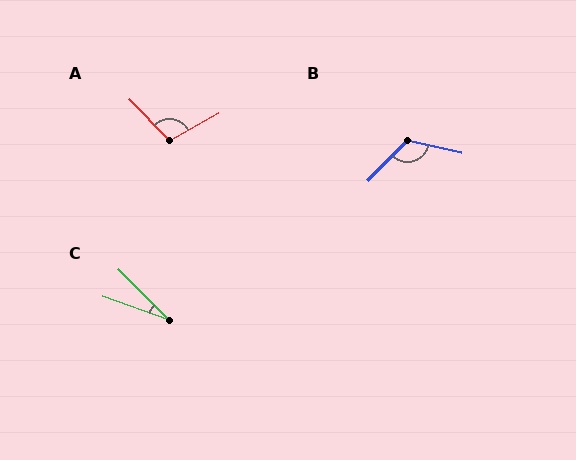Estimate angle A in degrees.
Approximately 106 degrees.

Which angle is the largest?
B, at approximately 121 degrees.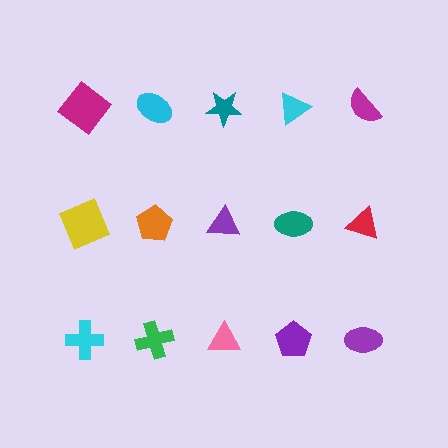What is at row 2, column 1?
A yellow square.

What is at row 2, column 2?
An orange pentagon.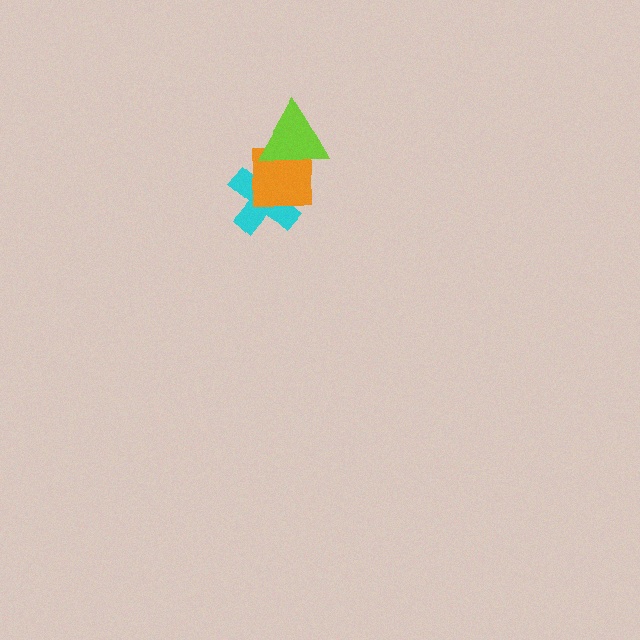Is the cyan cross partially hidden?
Yes, it is partially covered by another shape.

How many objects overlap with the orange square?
2 objects overlap with the orange square.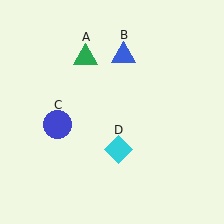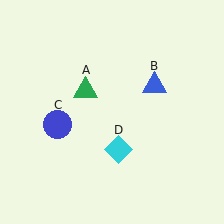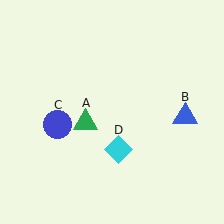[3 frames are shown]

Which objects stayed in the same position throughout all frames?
Blue circle (object C) and cyan diamond (object D) remained stationary.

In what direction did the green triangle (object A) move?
The green triangle (object A) moved down.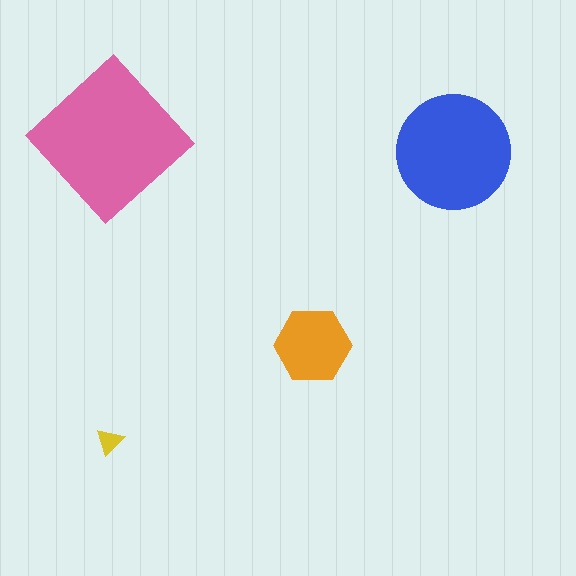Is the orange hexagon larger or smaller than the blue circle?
Smaller.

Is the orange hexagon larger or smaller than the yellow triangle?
Larger.